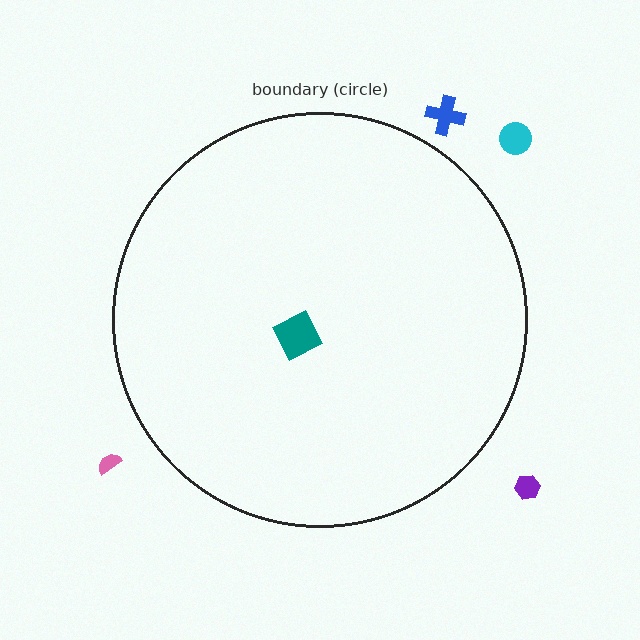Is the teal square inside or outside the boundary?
Inside.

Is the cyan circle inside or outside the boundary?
Outside.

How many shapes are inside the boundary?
1 inside, 4 outside.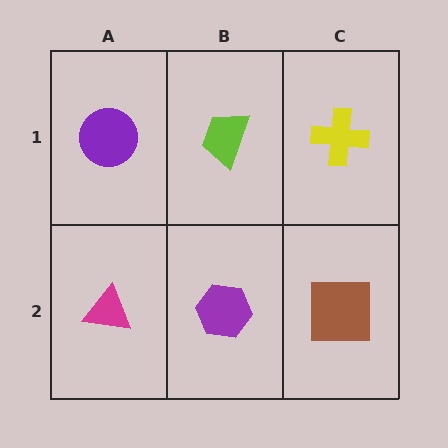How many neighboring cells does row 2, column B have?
3.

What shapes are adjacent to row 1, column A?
A magenta triangle (row 2, column A), a lime trapezoid (row 1, column B).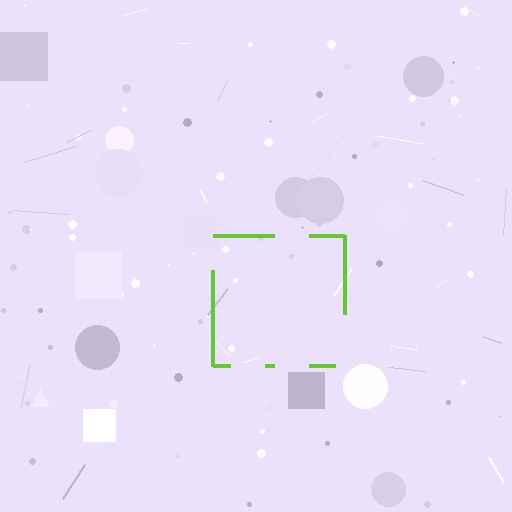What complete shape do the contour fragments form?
The contour fragments form a square.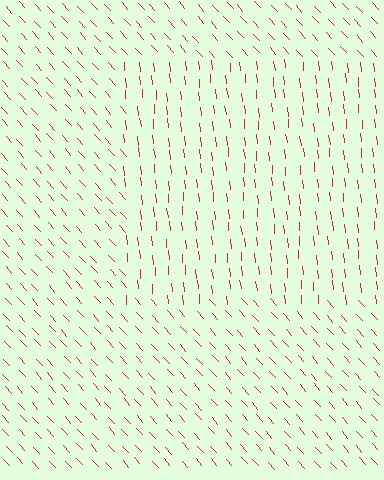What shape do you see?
I see a rectangle.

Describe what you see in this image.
The image is filled with small red line segments. A rectangle region in the image has lines oriented differently from the surrounding lines, creating a visible texture boundary.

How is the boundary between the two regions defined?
The boundary is defined purely by a change in line orientation (approximately 36 degrees difference). All lines are the same color and thickness.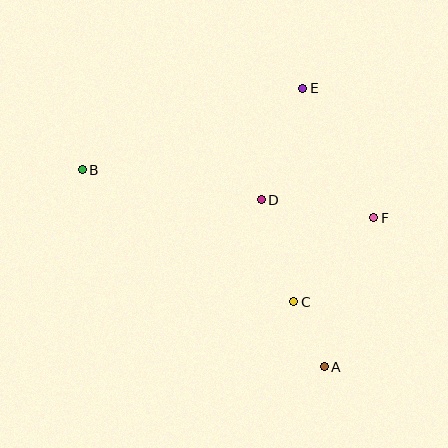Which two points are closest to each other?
Points A and C are closest to each other.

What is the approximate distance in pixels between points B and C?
The distance between B and C is approximately 249 pixels.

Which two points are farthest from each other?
Points A and B are farthest from each other.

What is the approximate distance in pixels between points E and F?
The distance between E and F is approximately 148 pixels.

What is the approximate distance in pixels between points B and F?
The distance between B and F is approximately 295 pixels.